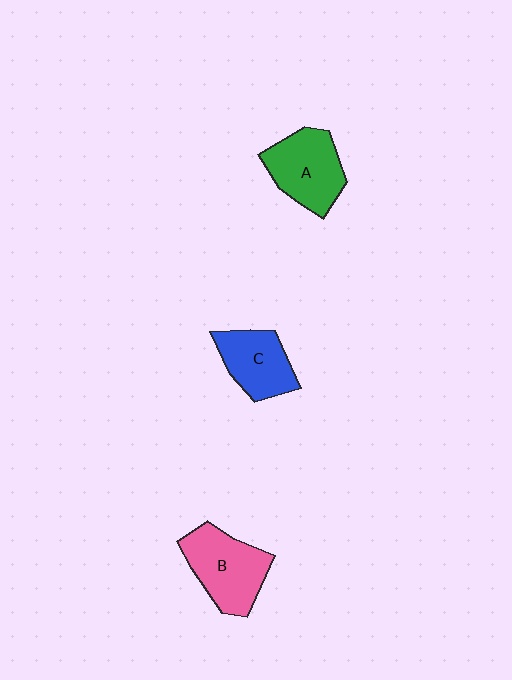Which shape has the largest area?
Shape B (pink).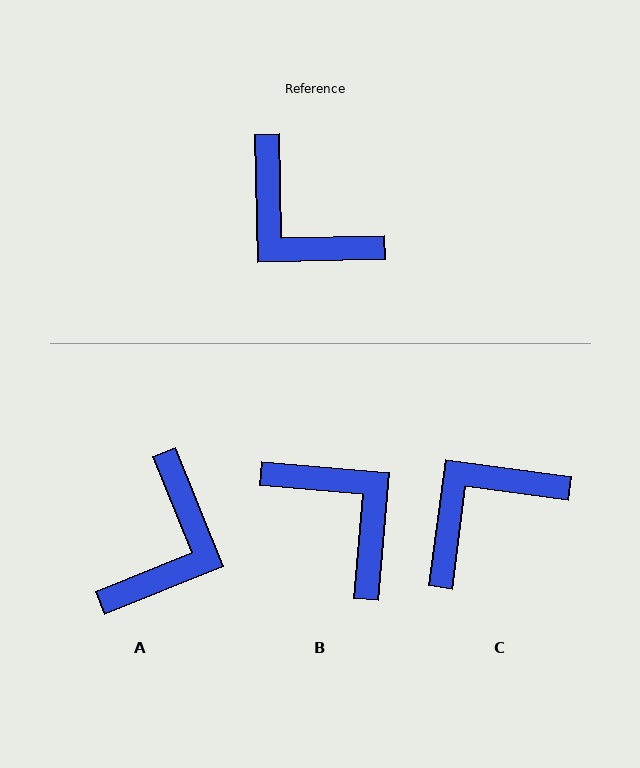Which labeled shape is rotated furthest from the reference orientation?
B, about 174 degrees away.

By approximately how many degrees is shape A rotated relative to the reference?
Approximately 111 degrees counter-clockwise.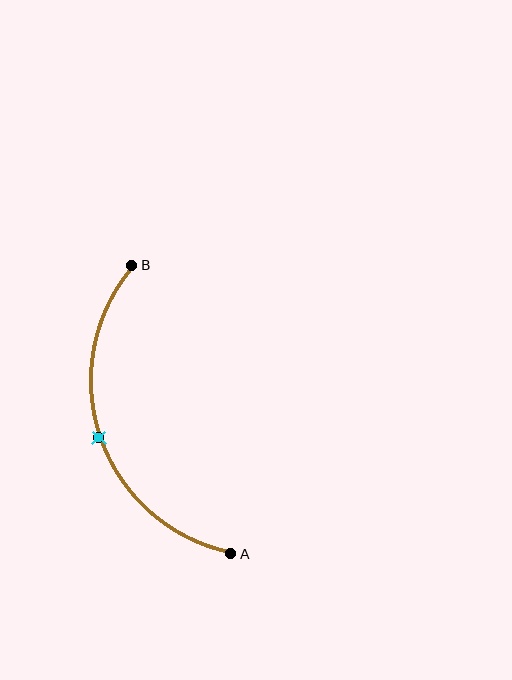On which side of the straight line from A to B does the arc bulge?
The arc bulges to the left of the straight line connecting A and B.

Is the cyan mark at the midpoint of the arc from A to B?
Yes. The cyan mark lies on the arc at equal arc-length from both A and B — it is the arc midpoint.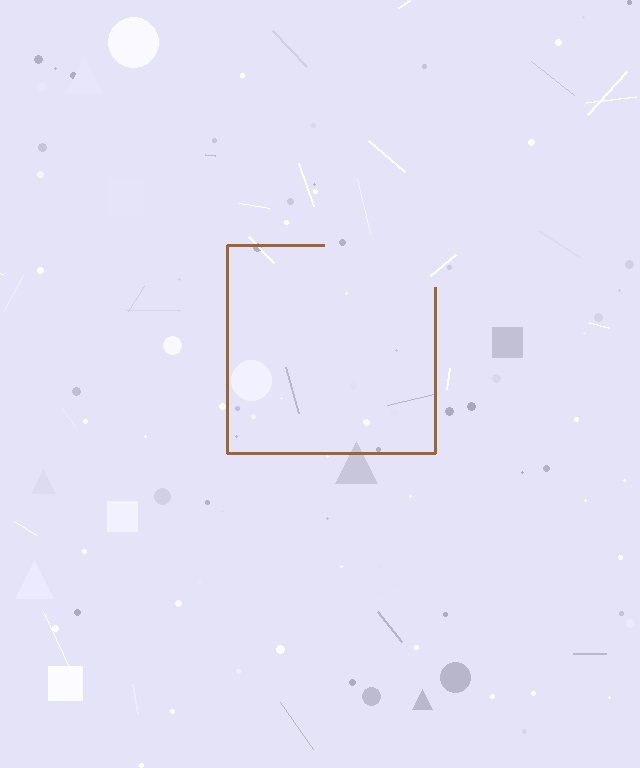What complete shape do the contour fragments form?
The contour fragments form a square.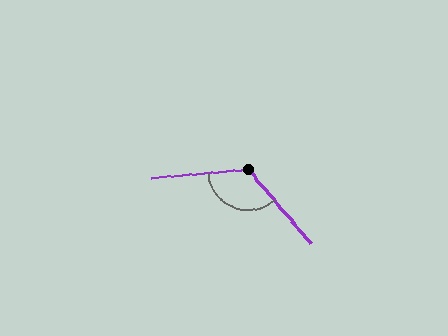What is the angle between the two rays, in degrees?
Approximately 125 degrees.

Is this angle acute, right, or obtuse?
It is obtuse.